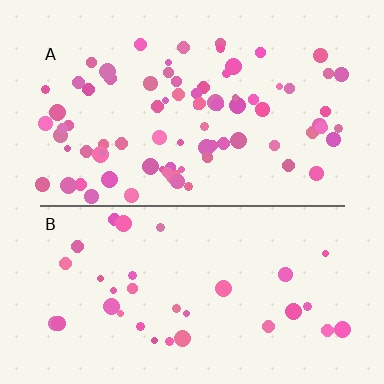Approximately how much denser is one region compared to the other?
Approximately 2.4× — region A over region B.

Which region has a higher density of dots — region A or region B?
A (the top).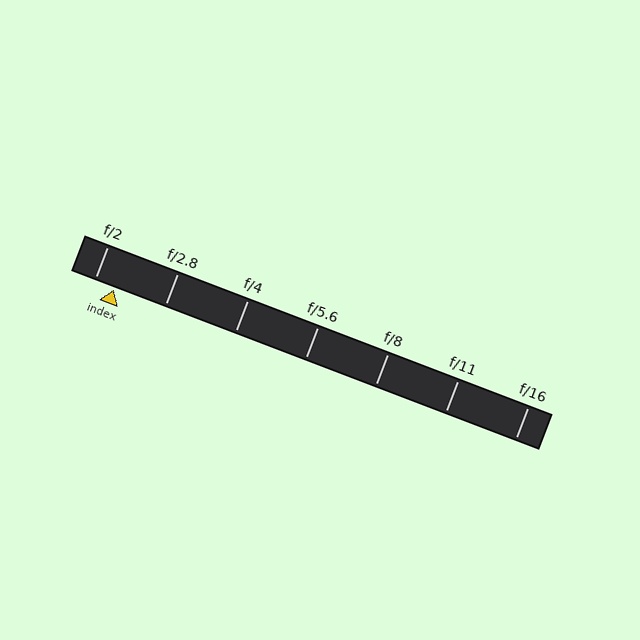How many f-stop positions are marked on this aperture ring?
There are 7 f-stop positions marked.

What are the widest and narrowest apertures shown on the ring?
The widest aperture shown is f/2 and the narrowest is f/16.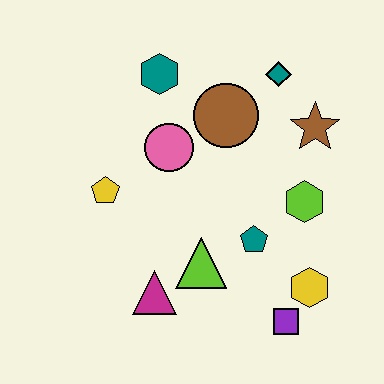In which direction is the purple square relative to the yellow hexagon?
The purple square is below the yellow hexagon.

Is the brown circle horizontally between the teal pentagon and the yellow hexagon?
No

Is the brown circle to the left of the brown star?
Yes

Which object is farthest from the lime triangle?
The teal diamond is farthest from the lime triangle.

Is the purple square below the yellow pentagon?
Yes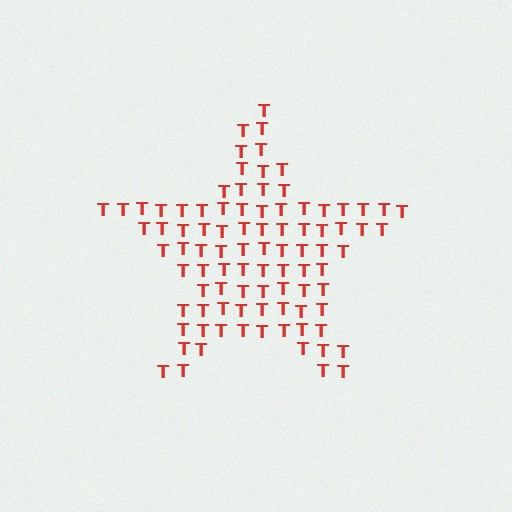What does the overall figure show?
The overall figure shows a star.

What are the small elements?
The small elements are letter T's.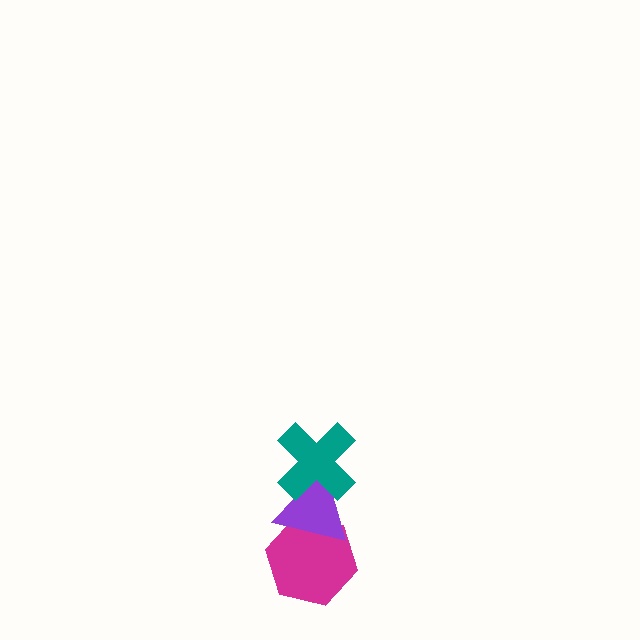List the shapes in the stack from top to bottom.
From top to bottom: the teal cross, the purple triangle, the magenta hexagon.